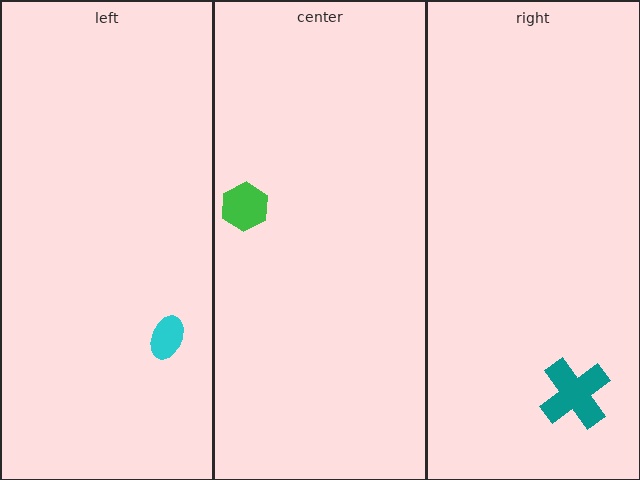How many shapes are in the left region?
1.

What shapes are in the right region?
The teal cross.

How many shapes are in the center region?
1.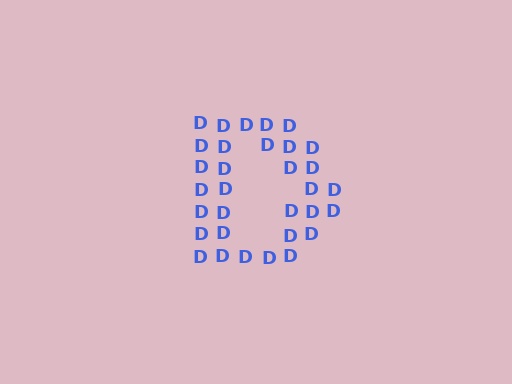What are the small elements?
The small elements are letter D's.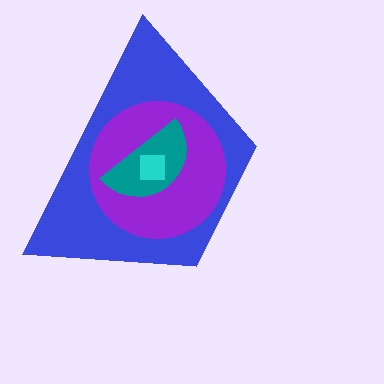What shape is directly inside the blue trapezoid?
The purple circle.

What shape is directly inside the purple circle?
The teal semicircle.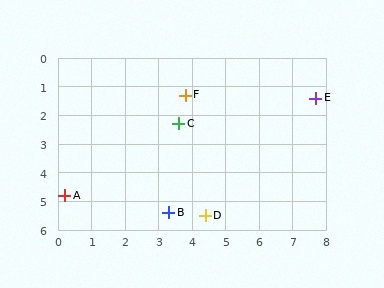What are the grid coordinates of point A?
Point A is at approximately (0.2, 4.8).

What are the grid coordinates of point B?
Point B is at approximately (3.3, 5.4).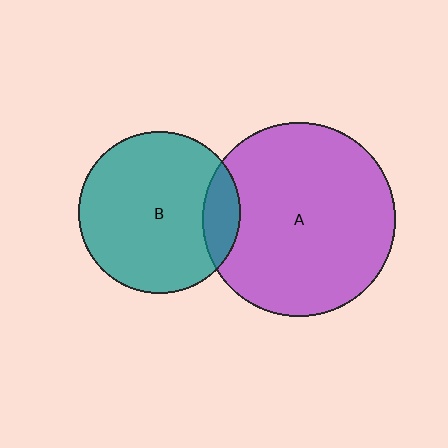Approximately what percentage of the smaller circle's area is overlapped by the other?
Approximately 15%.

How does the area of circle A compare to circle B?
Approximately 1.4 times.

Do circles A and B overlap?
Yes.